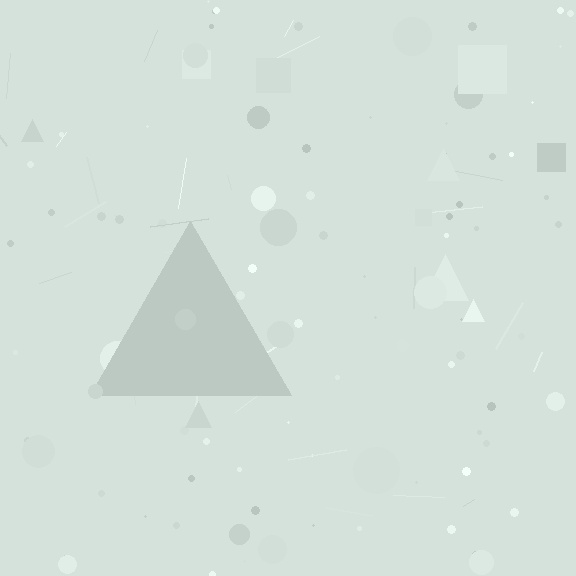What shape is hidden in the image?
A triangle is hidden in the image.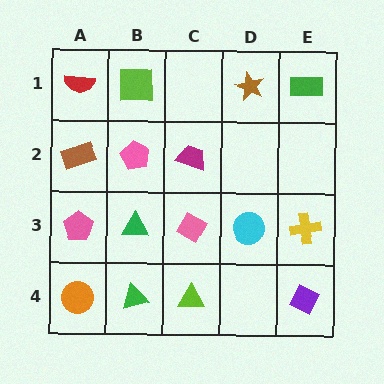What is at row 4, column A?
An orange circle.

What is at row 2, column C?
A magenta trapezoid.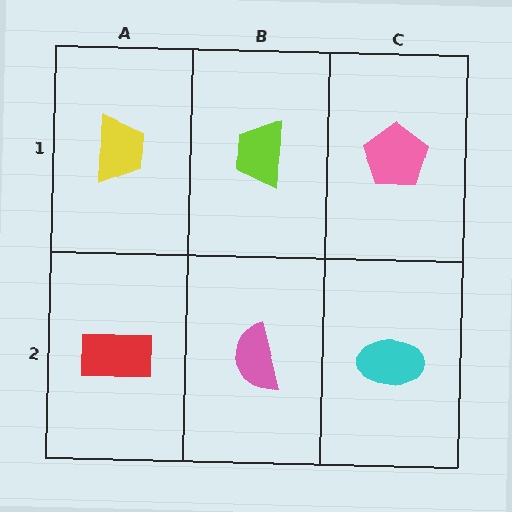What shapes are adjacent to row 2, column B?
A lime trapezoid (row 1, column B), a red rectangle (row 2, column A), a cyan ellipse (row 2, column C).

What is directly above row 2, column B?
A lime trapezoid.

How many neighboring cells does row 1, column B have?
3.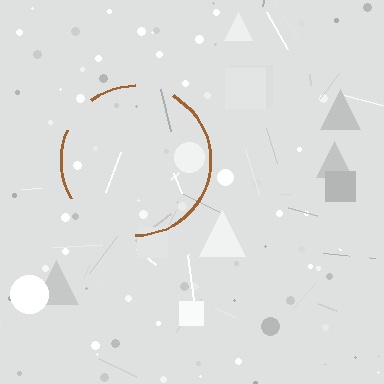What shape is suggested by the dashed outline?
The dashed outline suggests a circle.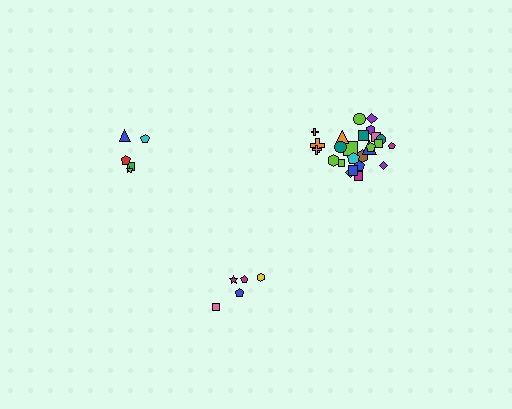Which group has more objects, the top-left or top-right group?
The top-right group.